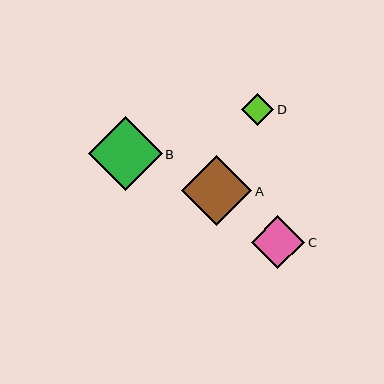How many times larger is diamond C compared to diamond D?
Diamond C is approximately 1.7 times the size of diamond D.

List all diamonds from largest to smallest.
From largest to smallest: B, A, C, D.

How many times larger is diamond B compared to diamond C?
Diamond B is approximately 1.4 times the size of diamond C.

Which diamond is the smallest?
Diamond D is the smallest with a size of approximately 32 pixels.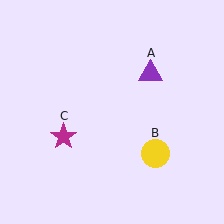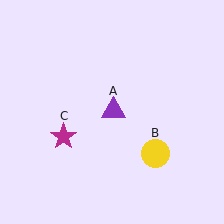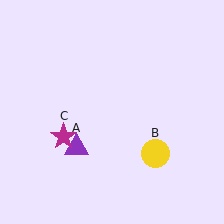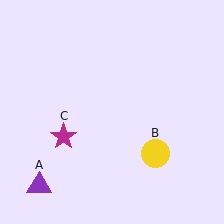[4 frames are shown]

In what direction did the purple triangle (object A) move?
The purple triangle (object A) moved down and to the left.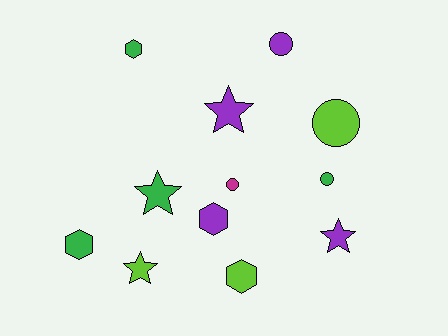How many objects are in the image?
There are 12 objects.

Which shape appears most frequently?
Star, with 4 objects.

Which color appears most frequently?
Purple, with 4 objects.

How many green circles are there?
There is 1 green circle.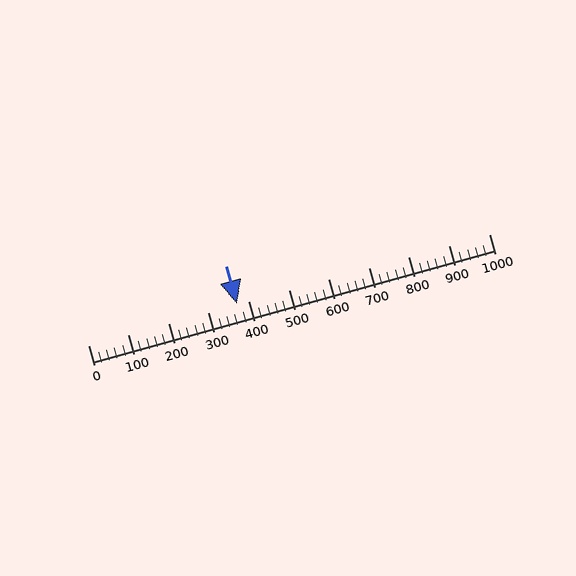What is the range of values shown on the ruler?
The ruler shows values from 0 to 1000.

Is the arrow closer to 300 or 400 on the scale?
The arrow is closer to 400.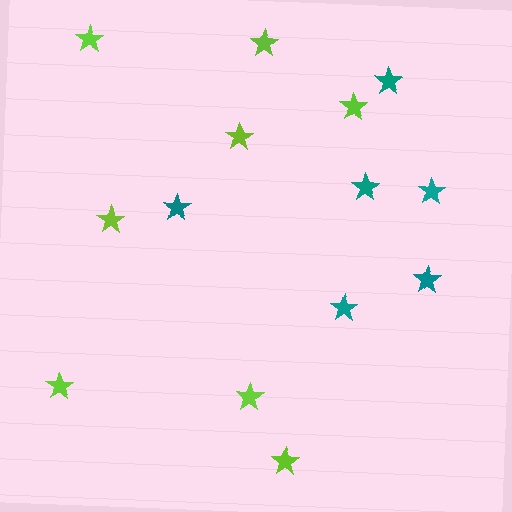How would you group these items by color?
There are 2 groups: one group of teal stars (6) and one group of lime stars (8).